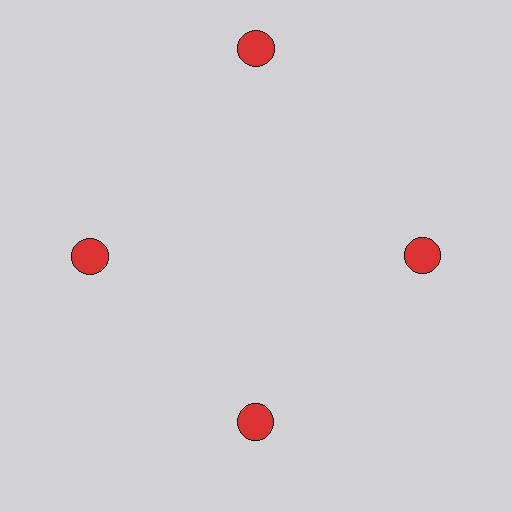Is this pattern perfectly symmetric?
No. The 4 red circles are arranged in a ring, but one element near the 12 o'clock position is pushed outward from the center, breaking the 4-fold rotational symmetry.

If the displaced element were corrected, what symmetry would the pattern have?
It would have 4-fold rotational symmetry — the pattern would map onto itself every 90 degrees.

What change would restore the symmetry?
The symmetry would be restored by moving it inward, back onto the ring so that all 4 circles sit at equal angles and equal distance from the center.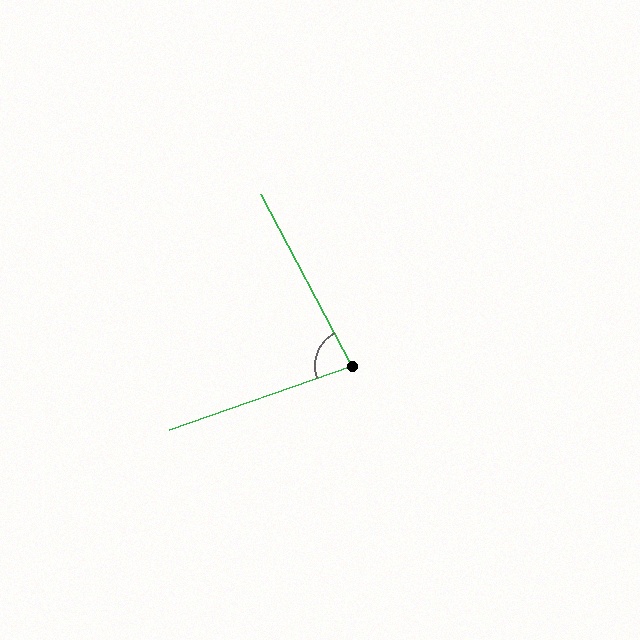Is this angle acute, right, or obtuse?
It is acute.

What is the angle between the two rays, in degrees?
Approximately 82 degrees.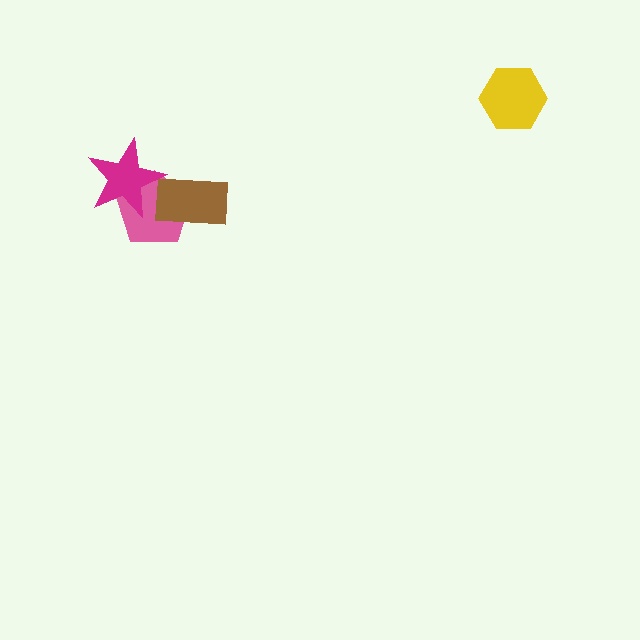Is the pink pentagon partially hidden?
Yes, it is partially covered by another shape.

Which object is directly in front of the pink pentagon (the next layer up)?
The brown rectangle is directly in front of the pink pentagon.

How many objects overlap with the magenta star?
1 object overlaps with the magenta star.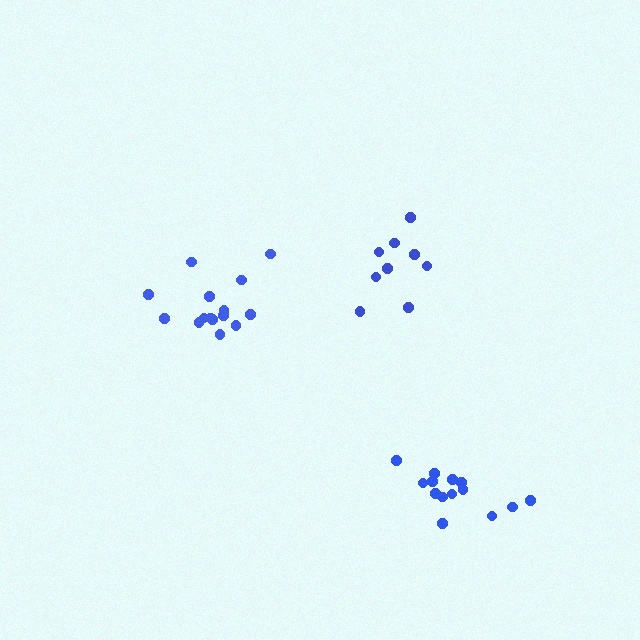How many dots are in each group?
Group 1: 9 dots, Group 2: 14 dots, Group 3: 15 dots (38 total).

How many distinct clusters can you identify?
There are 3 distinct clusters.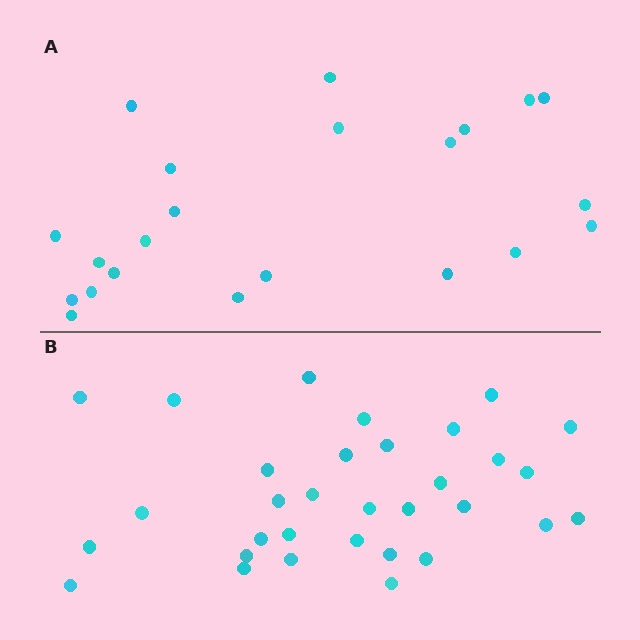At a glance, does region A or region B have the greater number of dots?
Region B (the bottom region) has more dots.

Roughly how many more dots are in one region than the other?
Region B has roughly 10 or so more dots than region A.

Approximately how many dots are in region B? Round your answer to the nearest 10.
About 30 dots. (The exact count is 32, which rounds to 30.)